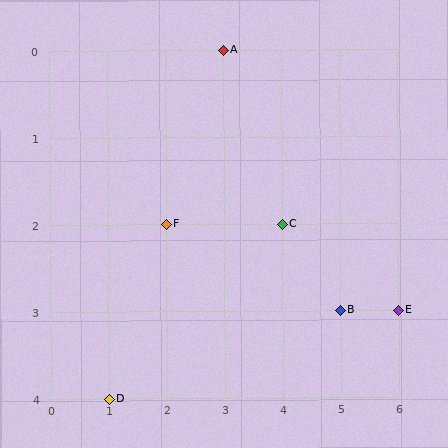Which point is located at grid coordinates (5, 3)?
Point B is at (5, 3).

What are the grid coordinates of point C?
Point C is at grid coordinates (4, 2).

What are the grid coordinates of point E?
Point E is at grid coordinates (6, 3).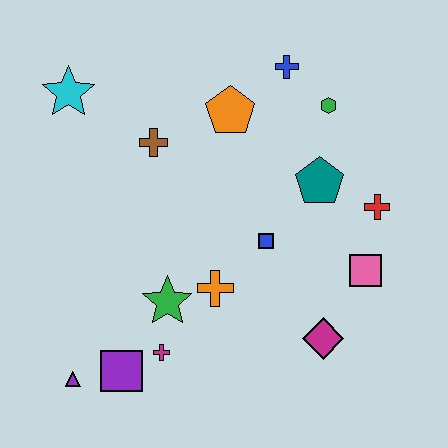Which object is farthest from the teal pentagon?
The purple triangle is farthest from the teal pentagon.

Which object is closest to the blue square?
The orange cross is closest to the blue square.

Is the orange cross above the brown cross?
No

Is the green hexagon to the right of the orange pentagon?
Yes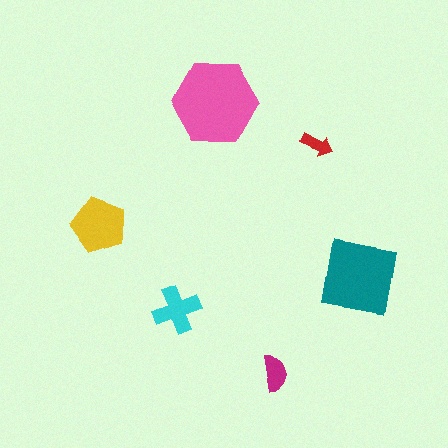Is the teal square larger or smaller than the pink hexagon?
Smaller.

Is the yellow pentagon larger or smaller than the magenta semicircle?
Larger.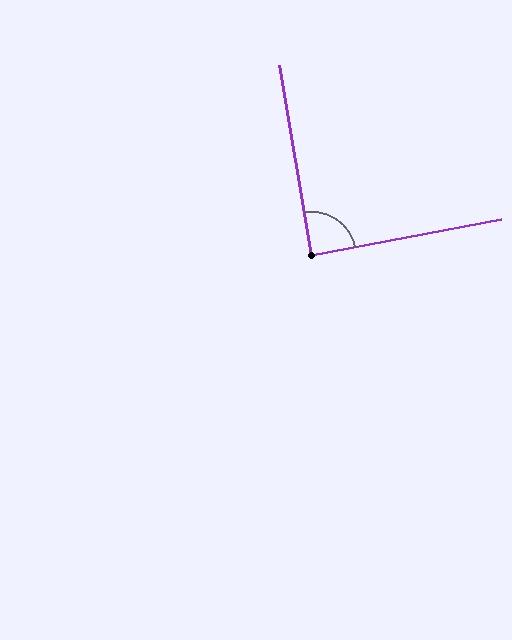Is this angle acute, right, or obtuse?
It is approximately a right angle.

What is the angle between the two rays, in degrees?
Approximately 89 degrees.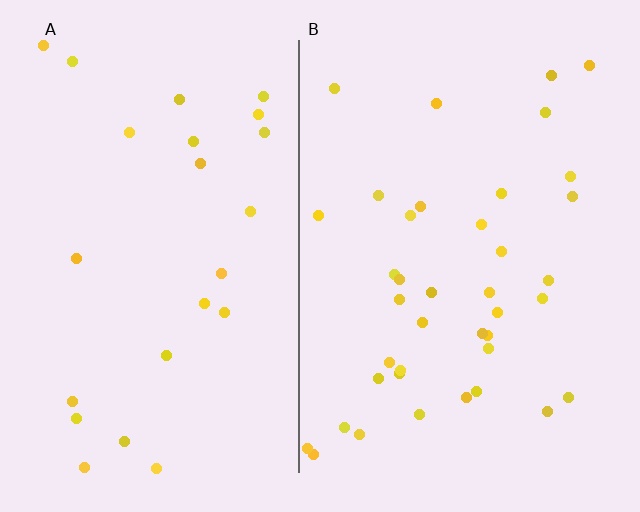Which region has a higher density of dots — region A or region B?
B (the right).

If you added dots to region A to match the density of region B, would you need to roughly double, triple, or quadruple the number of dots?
Approximately double.